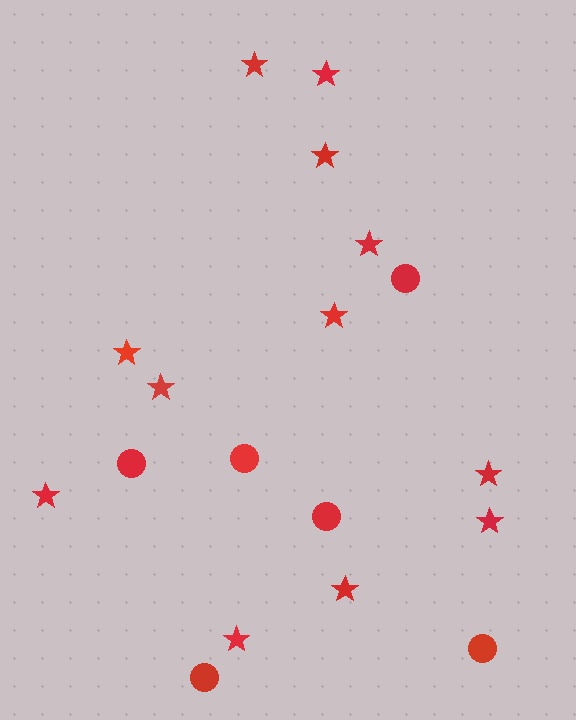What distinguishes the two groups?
There are 2 groups: one group of stars (12) and one group of circles (6).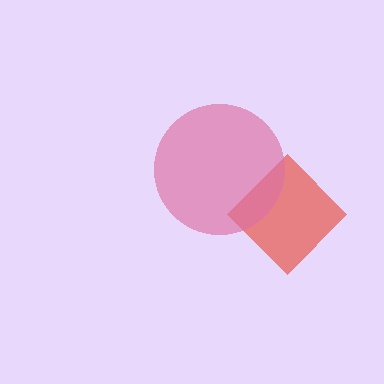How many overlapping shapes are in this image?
There are 2 overlapping shapes in the image.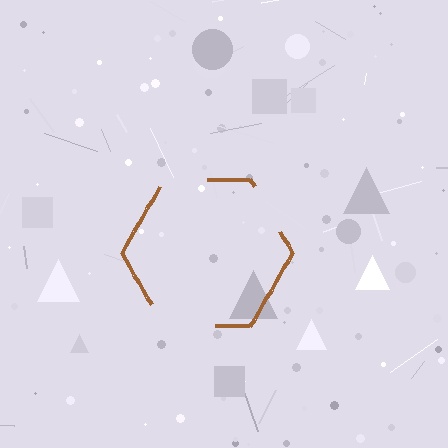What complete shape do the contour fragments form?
The contour fragments form a hexagon.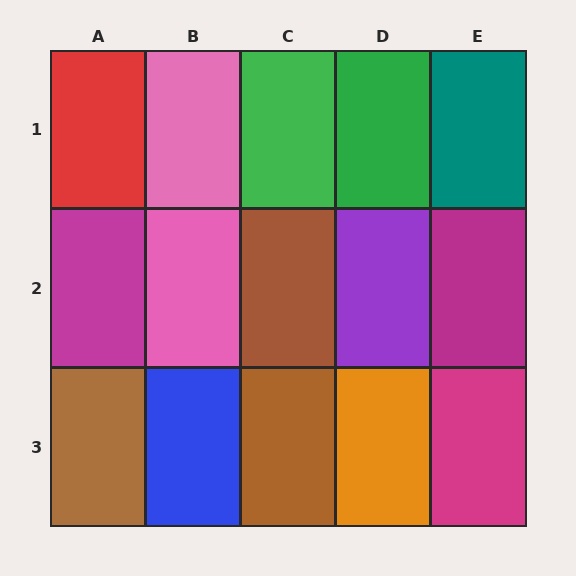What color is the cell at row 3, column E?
Magenta.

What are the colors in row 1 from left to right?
Red, pink, green, green, teal.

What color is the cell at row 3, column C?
Brown.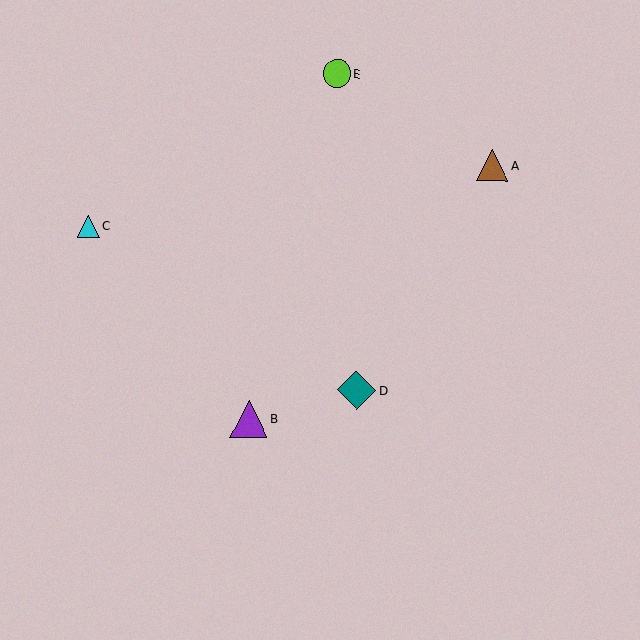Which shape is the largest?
The teal diamond (labeled D) is the largest.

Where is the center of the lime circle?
The center of the lime circle is at (337, 74).